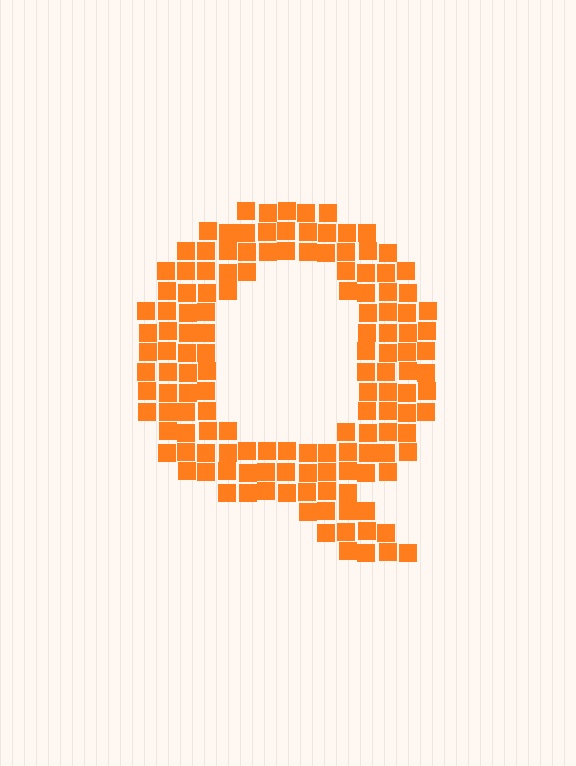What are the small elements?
The small elements are squares.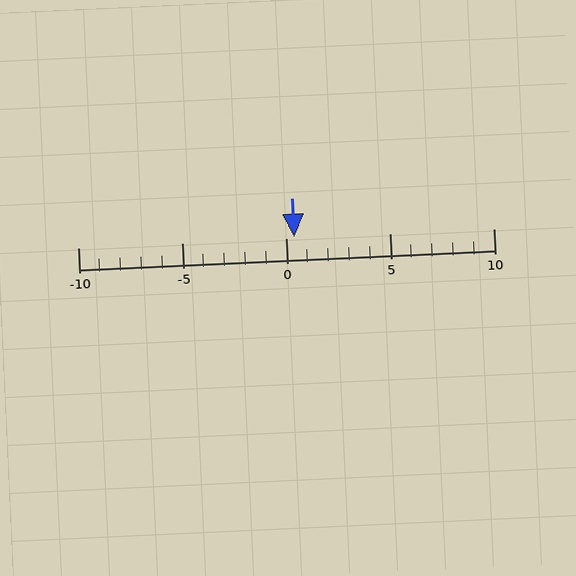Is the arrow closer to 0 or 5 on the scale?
The arrow is closer to 0.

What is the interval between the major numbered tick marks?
The major tick marks are spaced 5 units apart.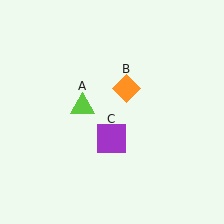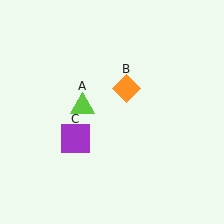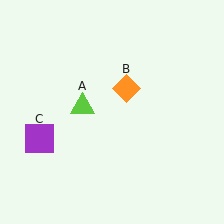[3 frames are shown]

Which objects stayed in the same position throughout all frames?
Lime triangle (object A) and orange diamond (object B) remained stationary.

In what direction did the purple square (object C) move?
The purple square (object C) moved left.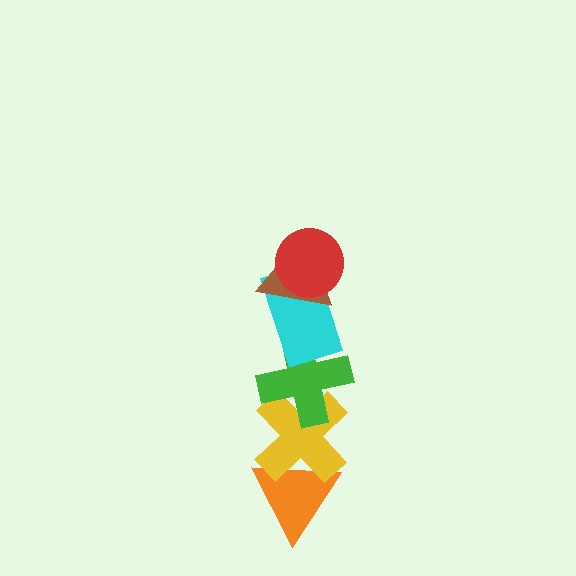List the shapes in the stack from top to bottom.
From top to bottom: the red circle, the brown triangle, the cyan rectangle, the green cross, the yellow cross, the orange triangle.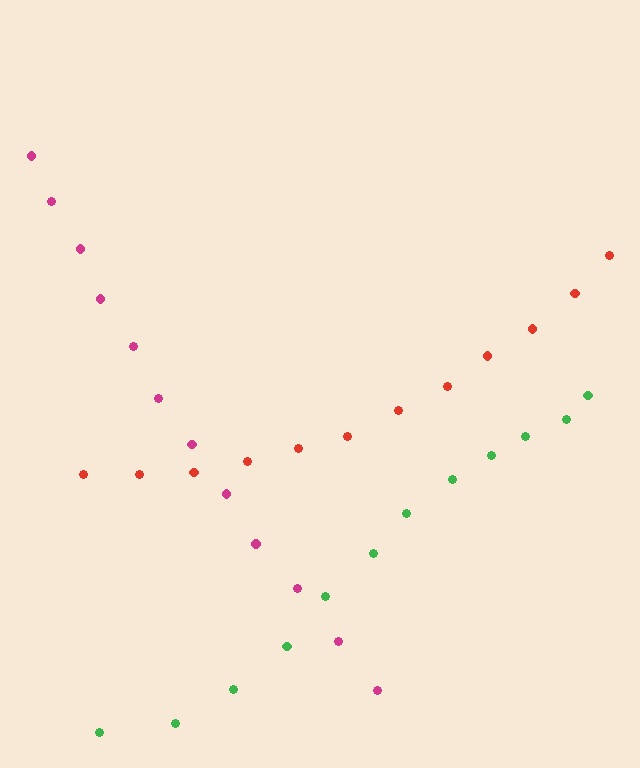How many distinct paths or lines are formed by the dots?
There are 3 distinct paths.